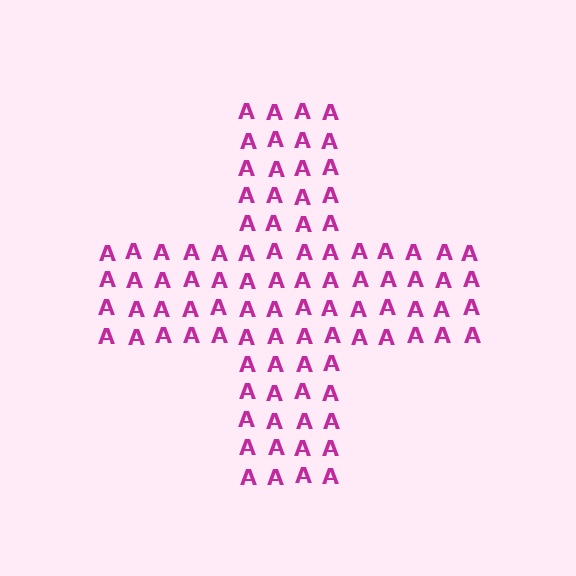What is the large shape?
The large shape is a cross.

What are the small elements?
The small elements are letter A's.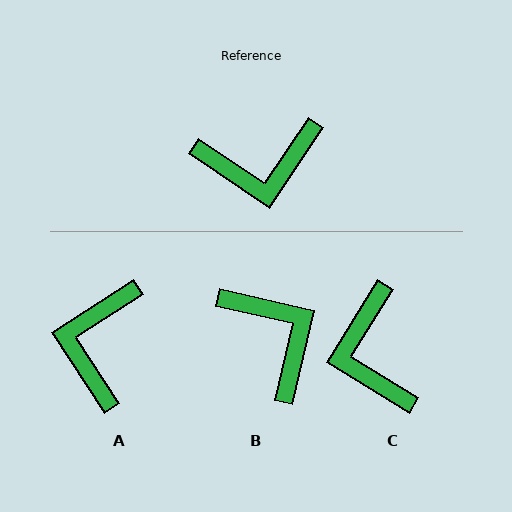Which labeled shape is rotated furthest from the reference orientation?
A, about 113 degrees away.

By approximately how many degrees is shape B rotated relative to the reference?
Approximately 111 degrees counter-clockwise.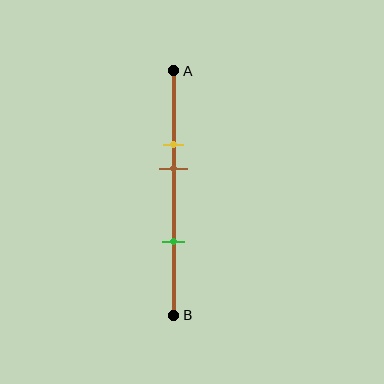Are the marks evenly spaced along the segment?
No, the marks are not evenly spaced.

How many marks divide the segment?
There are 3 marks dividing the segment.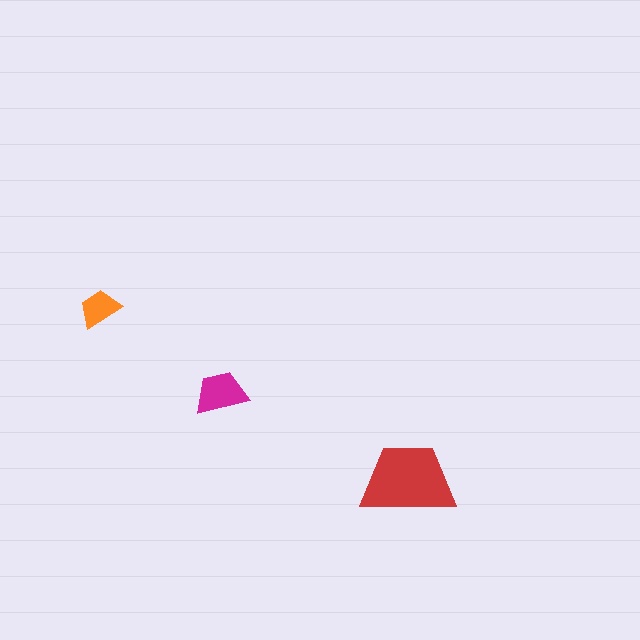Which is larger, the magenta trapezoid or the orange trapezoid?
The magenta one.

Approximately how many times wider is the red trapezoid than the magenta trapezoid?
About 2 times wider.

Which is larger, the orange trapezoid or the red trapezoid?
The red one.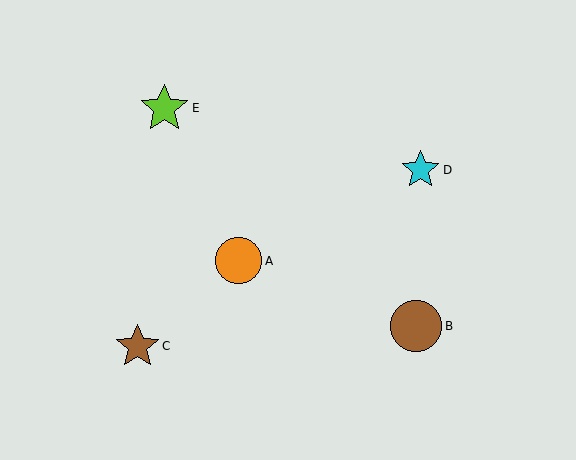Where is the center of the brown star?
The center of the brown star is at (138, 346).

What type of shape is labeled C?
Shape C is a brown star.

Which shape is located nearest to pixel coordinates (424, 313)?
The brown circle (labeled B) at (416, 326) is nearest to that location.